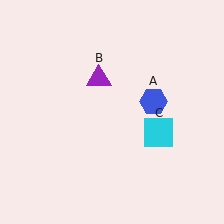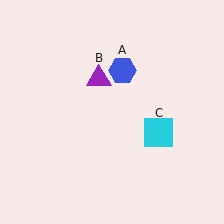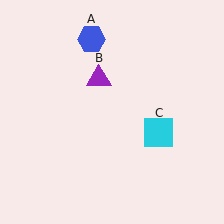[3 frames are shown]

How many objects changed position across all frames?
1 object changed position: blue hexagon (object A).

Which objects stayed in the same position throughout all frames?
Purple triangle (object B) and cyan square (object C) remained stationary.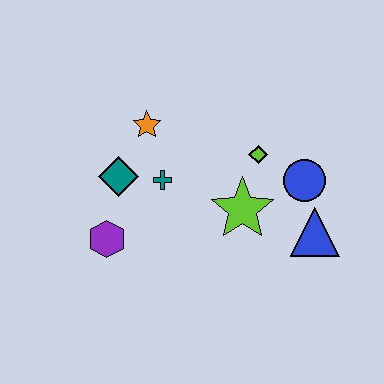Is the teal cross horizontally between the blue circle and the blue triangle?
No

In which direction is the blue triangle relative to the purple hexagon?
The blue triangle is to the right of the purple hexagon.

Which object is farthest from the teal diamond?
The blue triangle is farthest from the teal diamond.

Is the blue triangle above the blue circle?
No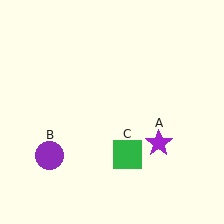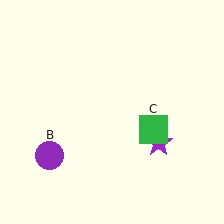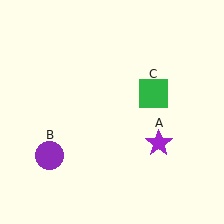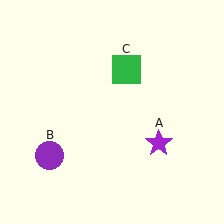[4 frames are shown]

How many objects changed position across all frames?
1 object changed position: green square (object C).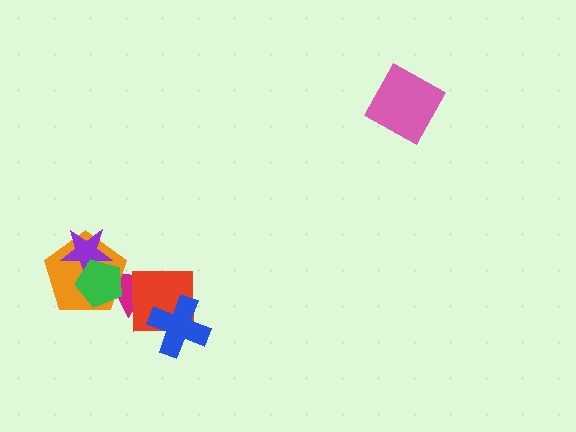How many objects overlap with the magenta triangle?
3 objects overlap with the magenta triangle.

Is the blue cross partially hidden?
No, no other shape covers it.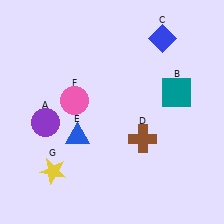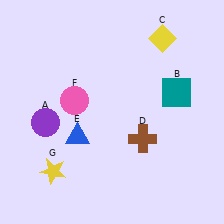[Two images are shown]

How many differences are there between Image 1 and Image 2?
There is 1 difference between the two images.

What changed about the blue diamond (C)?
In Image 1, C is blue. In Image 2, it changed to yellow.